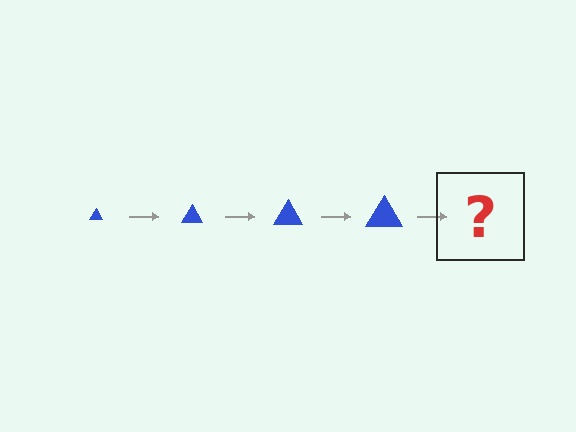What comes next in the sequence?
The next element should be a blue triangle, larger than the previous one.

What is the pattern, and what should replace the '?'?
The pattern is that the triangle gets progressively larger each step. The '?' should be a blue triangle, larger than the previous one.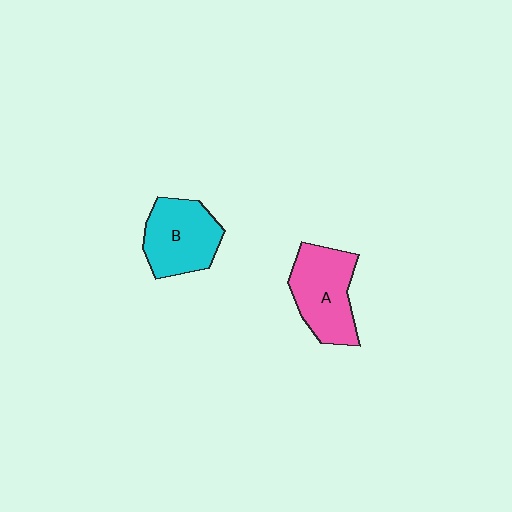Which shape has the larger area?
Shape A (pink).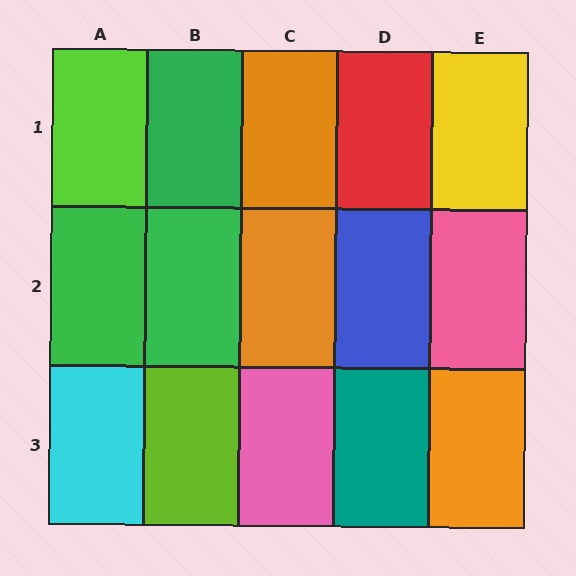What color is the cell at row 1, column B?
Green.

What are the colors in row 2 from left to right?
Green, green, orange, blue, pink.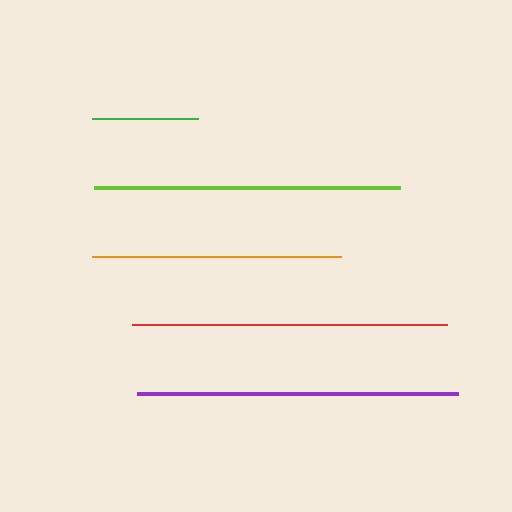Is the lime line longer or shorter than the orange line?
The lime line is longer than the orange line.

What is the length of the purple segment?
The purple segment is approximately 320 pixels long.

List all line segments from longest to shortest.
From longest to shortest: purple, red, lime, orange, green.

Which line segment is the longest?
The purple line is the longest at approximately 320 pixels.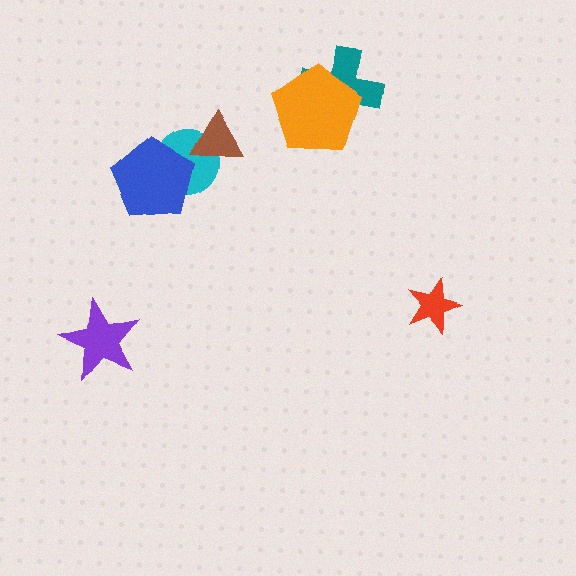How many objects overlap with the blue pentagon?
1 object overlaps with the blue pentagon.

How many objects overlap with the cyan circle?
2 objects overlap with the cyan circle.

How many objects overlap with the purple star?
0 objects overlap with the purple star.